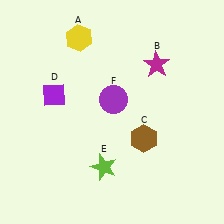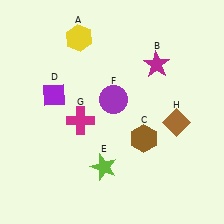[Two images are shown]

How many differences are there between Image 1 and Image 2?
There are 2 differences between the two images.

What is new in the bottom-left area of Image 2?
A magenta cross (G) was added in the bottom-left area of Image 2.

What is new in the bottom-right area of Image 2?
A brown diamond (H) was added in the bottom-right area of Image 2.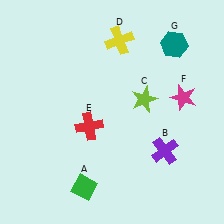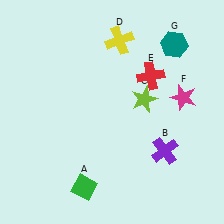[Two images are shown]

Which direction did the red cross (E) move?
The red cross (E) moved right.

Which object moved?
The red cross (E) moved right.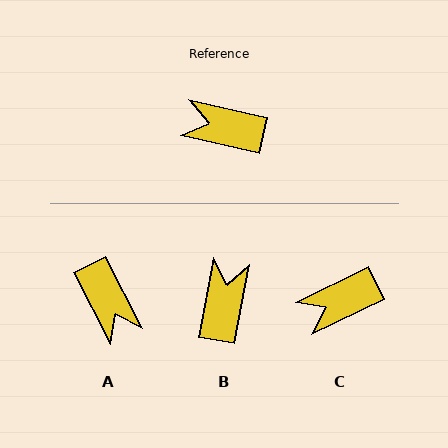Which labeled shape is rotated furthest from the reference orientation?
A, about 130 degrees away.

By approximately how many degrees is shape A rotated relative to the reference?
Approximately 130 degrees counter-clockwise.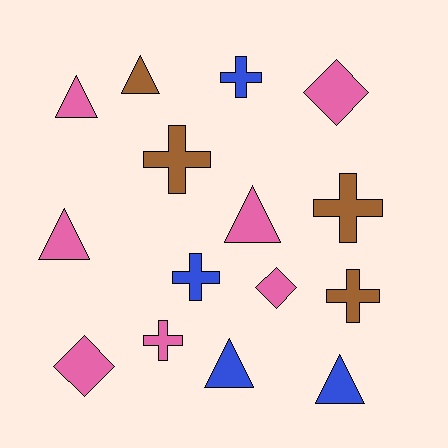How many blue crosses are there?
There are 2 blue crosses.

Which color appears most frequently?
Pink, with 7 objects.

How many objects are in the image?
There are 15 objects.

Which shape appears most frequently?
Cross, with 6 objects.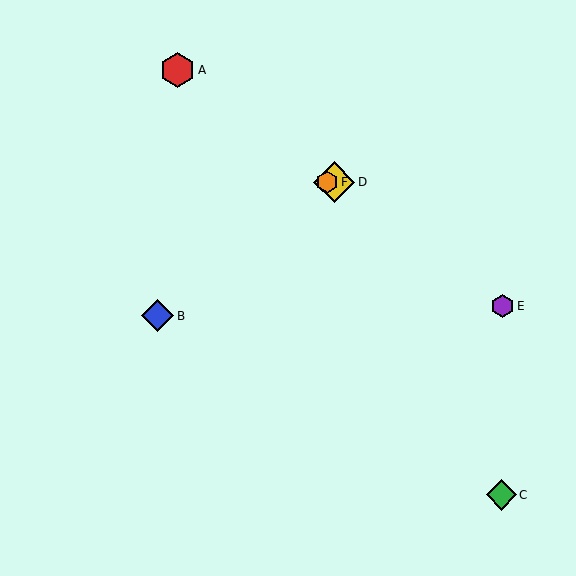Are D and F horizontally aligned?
Yes, both are at y≈182.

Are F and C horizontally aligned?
No, F is at y≈182 and C is at y≈495.